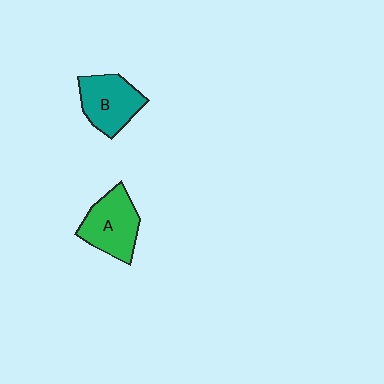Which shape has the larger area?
Shape A (green).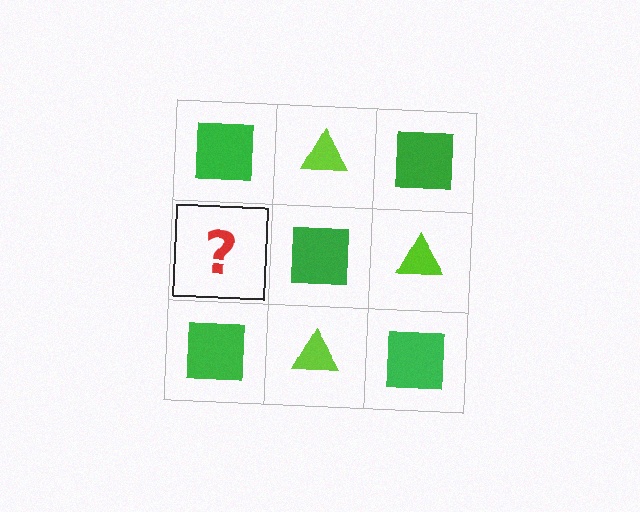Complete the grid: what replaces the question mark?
The question mark should be replaced with a lime triangle.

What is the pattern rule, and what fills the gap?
The rule is that it alternates green square and lime triangle in a checkerboard pattern. The gap should be filled with a lime triangle.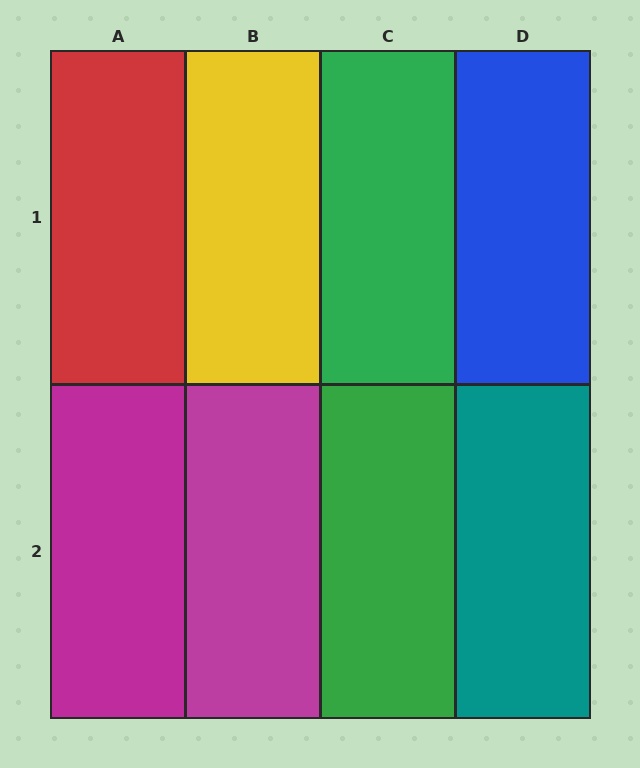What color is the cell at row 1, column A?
Red.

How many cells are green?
2 cells are green.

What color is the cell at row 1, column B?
Yellow.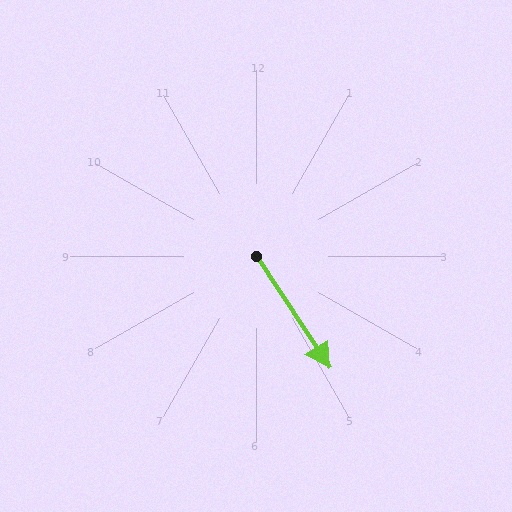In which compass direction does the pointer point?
Southeast.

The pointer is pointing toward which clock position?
Roughly 5 o'clock.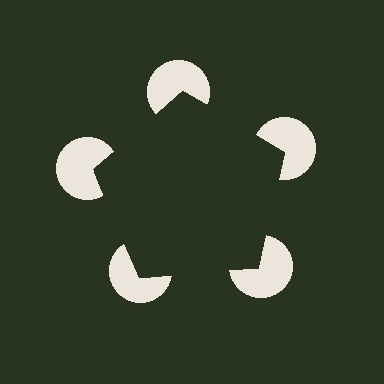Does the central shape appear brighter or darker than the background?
It typically appears slightly darker than the background, even though no actual brightness change is drawn.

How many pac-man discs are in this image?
There are 5 — one at each vertex of the illusory pentagon.